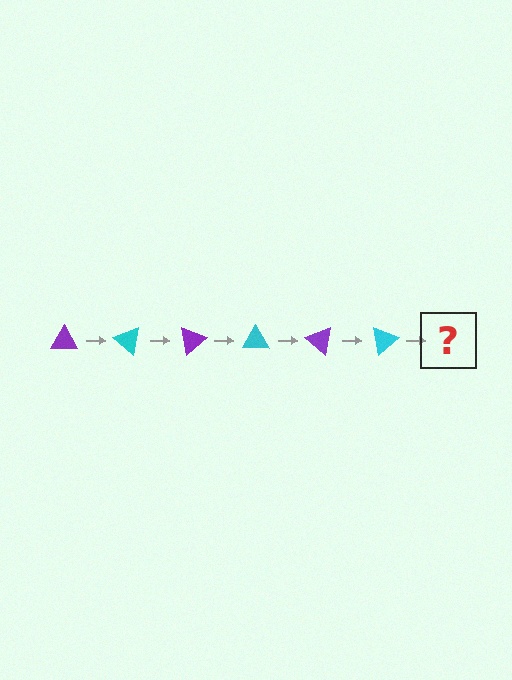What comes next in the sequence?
The next element should be a purple triangle, rotated 240 degrees from the start.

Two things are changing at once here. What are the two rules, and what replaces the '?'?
The two rules are that it rotates 40 degrees each step and the color cycles through purple and cyan. The '?' should be a purple triangle, rotated 240 degrees from the start.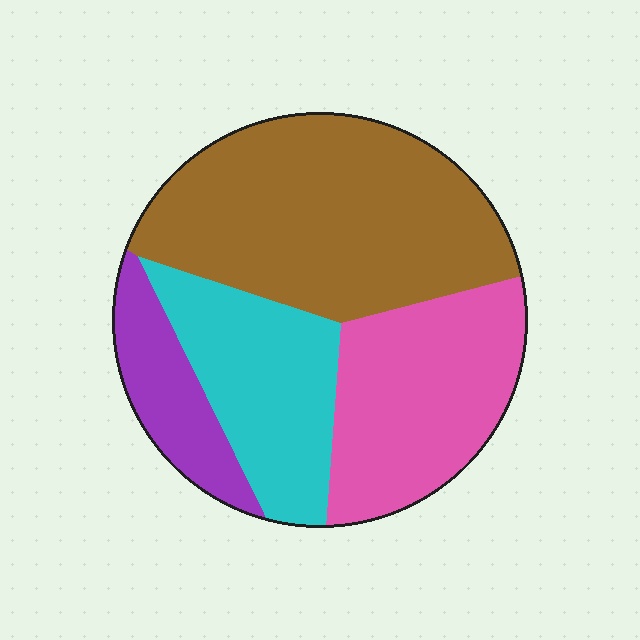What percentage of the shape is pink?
Pink covers 26% of the shape.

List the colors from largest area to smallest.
From largest to smallest: brown, pink, cyan, purple.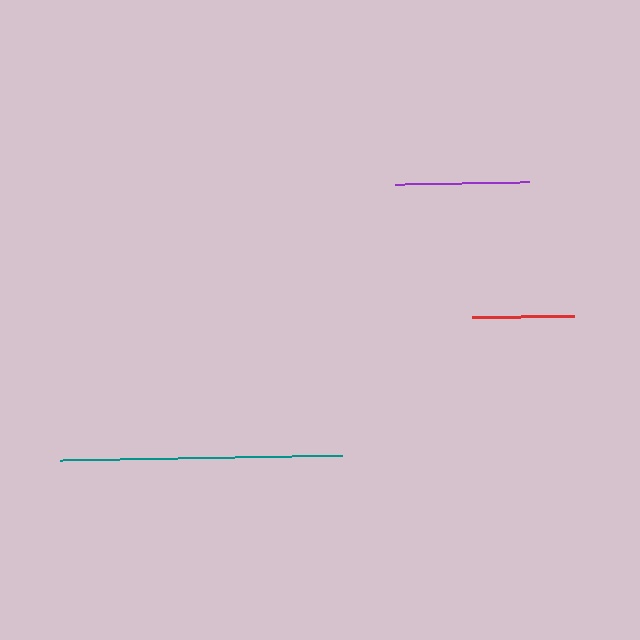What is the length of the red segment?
The red segment is approximately 102 pixels long.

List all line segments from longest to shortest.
From longest to shortest: teal, purple, red.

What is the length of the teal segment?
The teal segment is approximately 282 pixels long.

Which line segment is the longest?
The teal line is the longest at approximately 282 pixels.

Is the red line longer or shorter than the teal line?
The teal line is longer than the red line.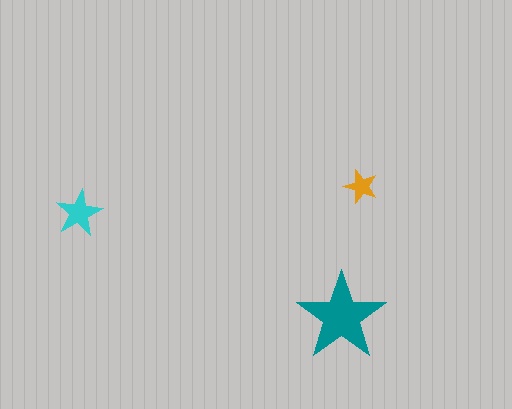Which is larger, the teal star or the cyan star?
The teal one.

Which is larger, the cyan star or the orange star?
The cyan one.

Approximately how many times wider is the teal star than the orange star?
About 2.5 times wider.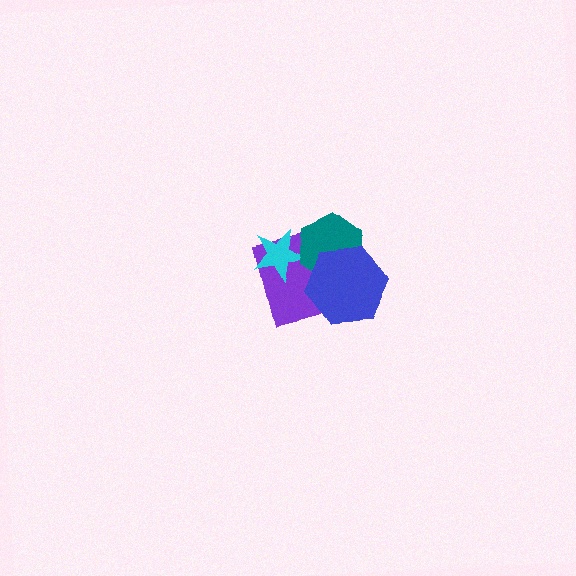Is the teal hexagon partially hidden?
Yes, it is partially covered by another shape.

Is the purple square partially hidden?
Yes, it is partially covered by another shape.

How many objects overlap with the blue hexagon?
2 objects overlap with the blue hexagon.